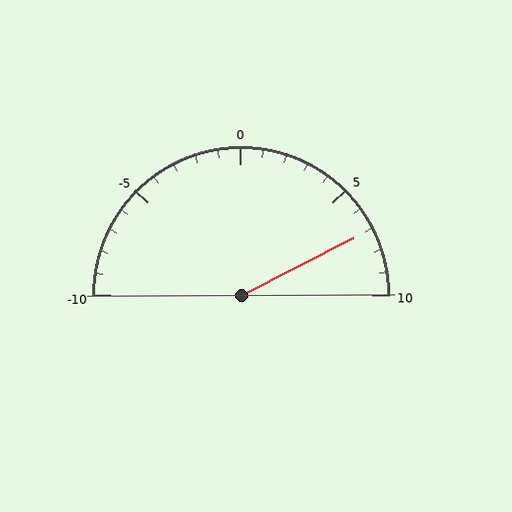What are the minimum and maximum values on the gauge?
The gauge ranges from -10 to 10.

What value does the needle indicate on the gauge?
The needle indicates approximately 7.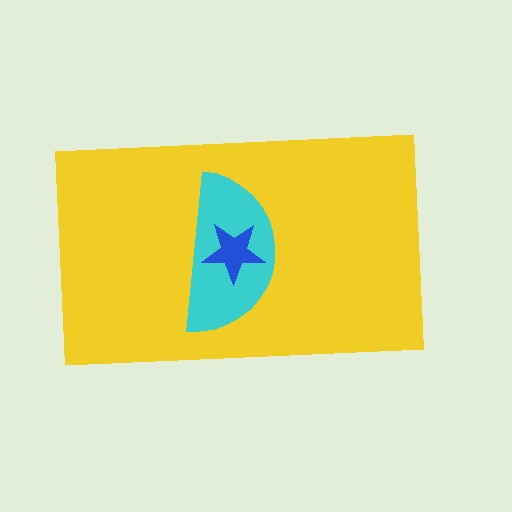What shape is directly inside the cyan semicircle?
The blue star.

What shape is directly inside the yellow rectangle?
The cyan semicircle.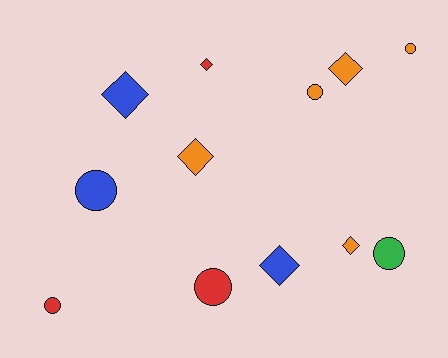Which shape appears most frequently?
Diamond, with 6 objects.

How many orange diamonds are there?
There are 3 orange diamonds.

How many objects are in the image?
There are 12 objects.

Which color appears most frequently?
Orange, with 5 objects.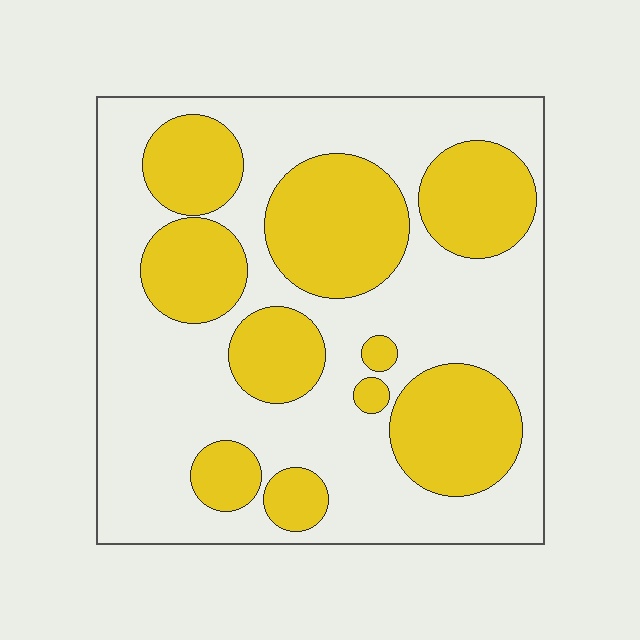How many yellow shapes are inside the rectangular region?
10.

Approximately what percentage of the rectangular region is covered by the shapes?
Approximately 40%.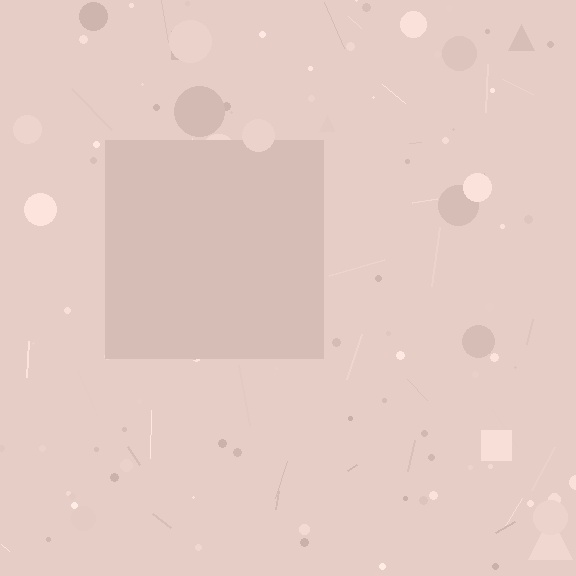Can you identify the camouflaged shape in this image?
The camouflaged shape is a square.